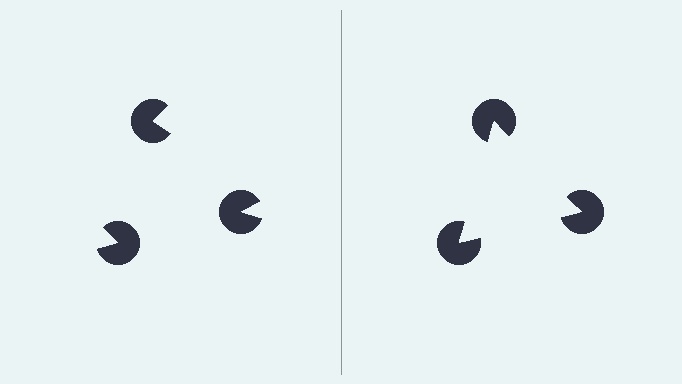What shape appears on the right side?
An illusory triangle.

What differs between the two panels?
The pac-man discs are positioned identically on both sides; only the wedge orientations differ. On the right they align to a triangle; on the left they are misaligned.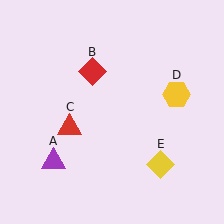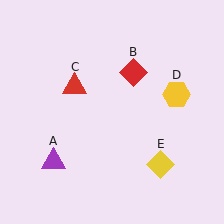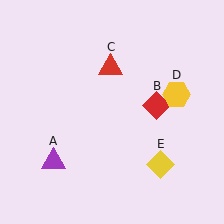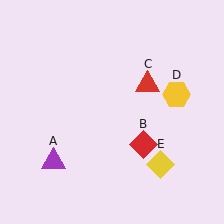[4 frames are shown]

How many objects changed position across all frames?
2 objects changed position: red diamond (object B), red triangle (object C).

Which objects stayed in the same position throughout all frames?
Purple triangle (object A) and yellow hexagon (object D) and yellow diamond (object E) remained stationary.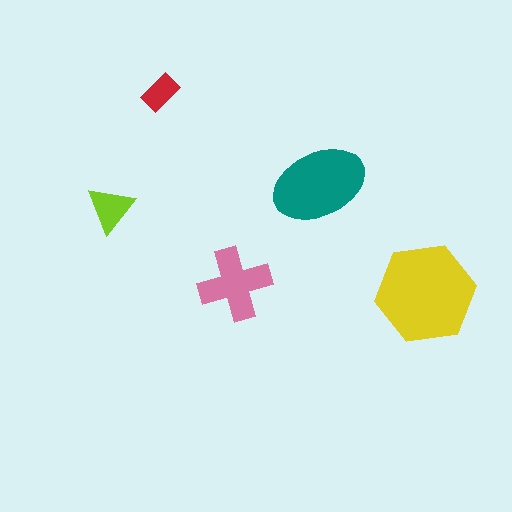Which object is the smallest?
The red rectangle.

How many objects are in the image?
There are 5 objects in the image.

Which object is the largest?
The yellow hexagon.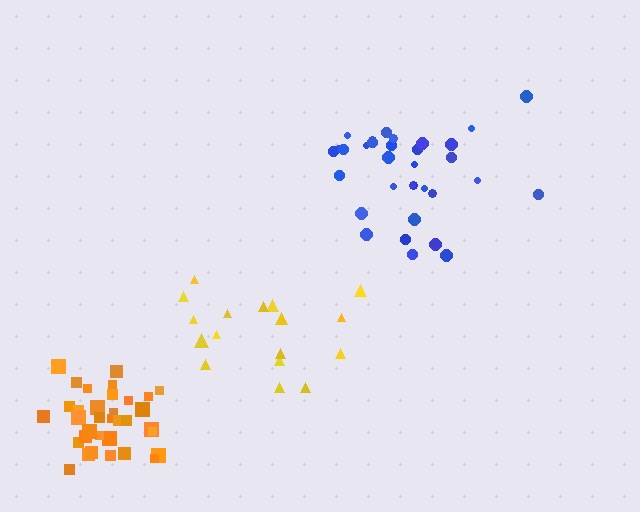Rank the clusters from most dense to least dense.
orange, blue, yellow.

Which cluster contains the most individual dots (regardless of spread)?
Orange (34).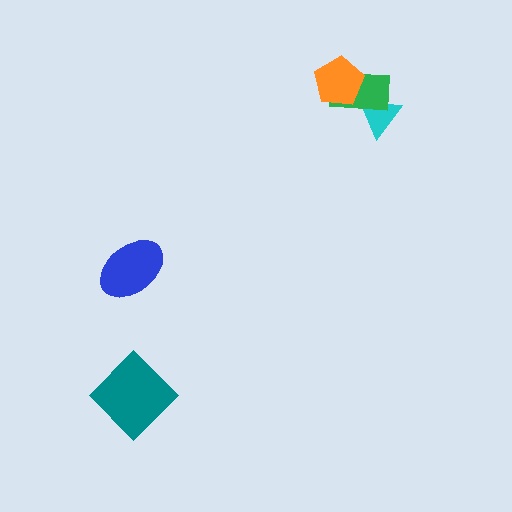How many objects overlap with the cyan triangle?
1 object overlaps with the cyan triangle.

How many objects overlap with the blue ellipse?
0 objects overlap with the blue ellipse.